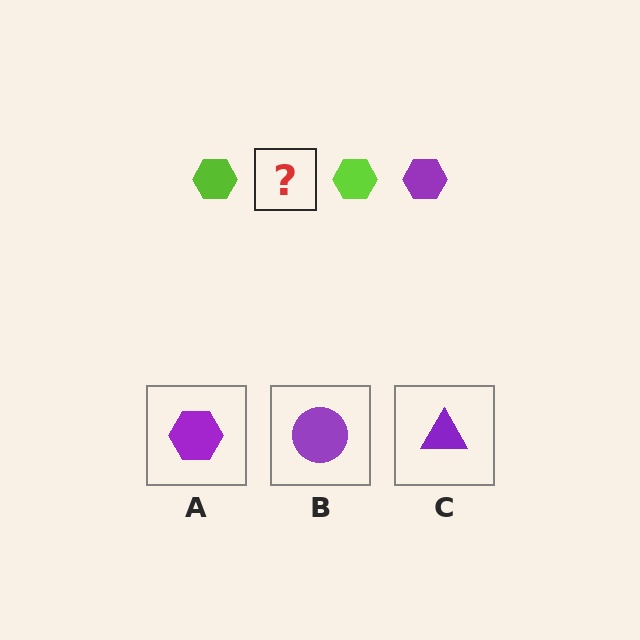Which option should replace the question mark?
Option A.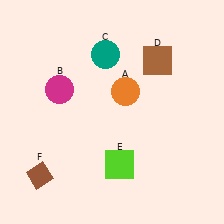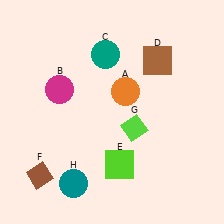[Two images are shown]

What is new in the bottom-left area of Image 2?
A teal circle (H) was added in the bottom-left area of Image 2.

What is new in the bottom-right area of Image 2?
A lime diamond (G) was added in the bottom-right area of Image 2.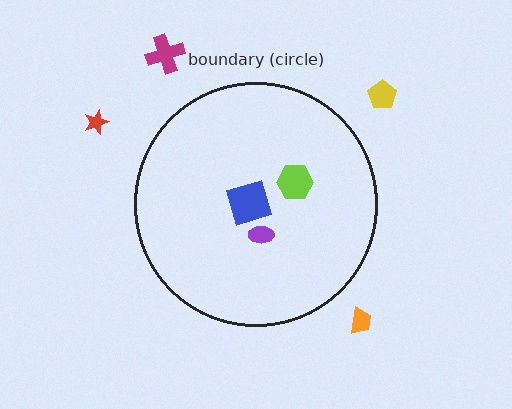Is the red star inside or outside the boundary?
Outside.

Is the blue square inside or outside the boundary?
Inside.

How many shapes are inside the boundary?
3 inside, 4 outside.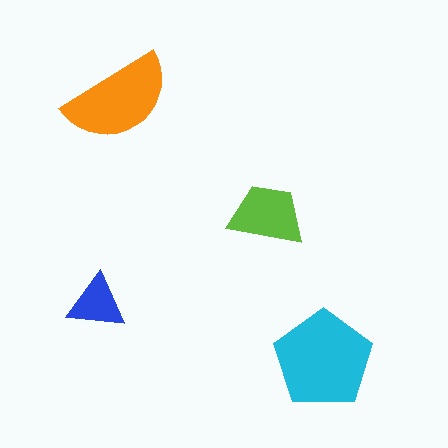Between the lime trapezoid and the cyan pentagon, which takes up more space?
The cyan pentagon.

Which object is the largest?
The cyan pentagon.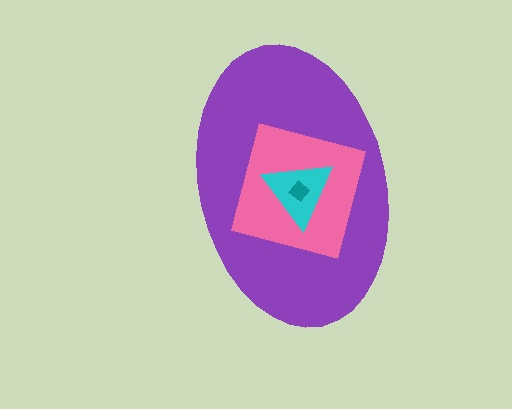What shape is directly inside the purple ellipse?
The pink square.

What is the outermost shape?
The purple ellipse.